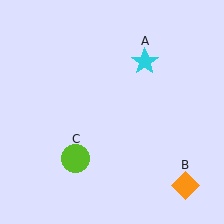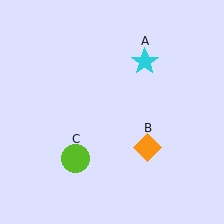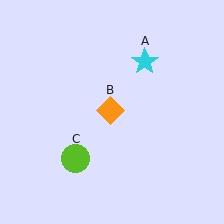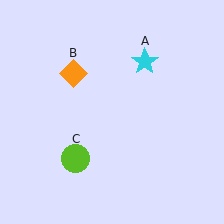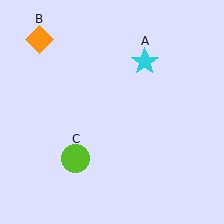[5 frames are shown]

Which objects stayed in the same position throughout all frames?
Cyan star (object A) and lime circle (object C) remained stationary.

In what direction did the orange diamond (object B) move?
The orange diamond (object B) moved up and to the left.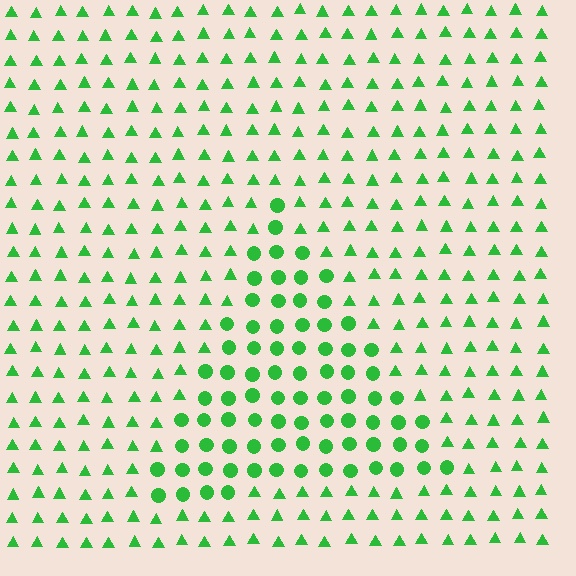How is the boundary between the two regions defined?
The boundary is defined by a change in element shape: circles inside vs. triangles outside. All elements share the same color and spacing.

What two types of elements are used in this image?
The image uses circles inside the triangle region and triangles outside it.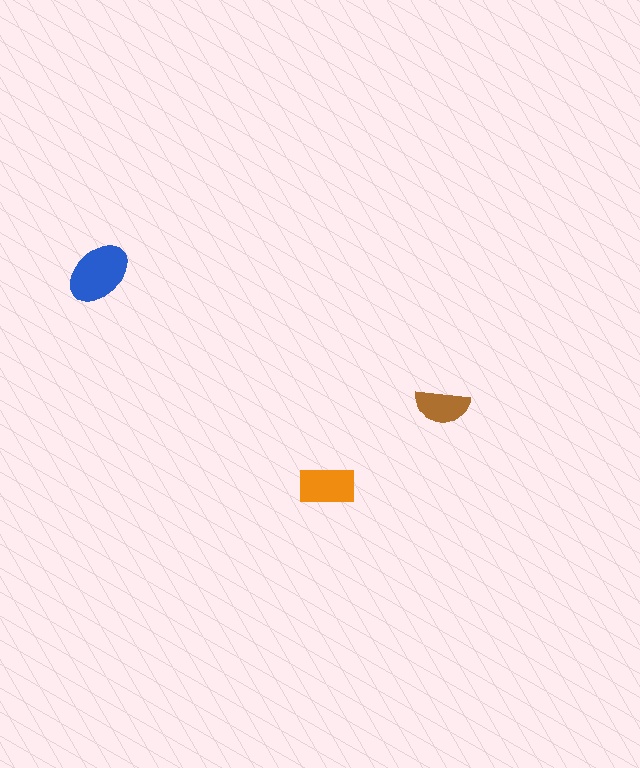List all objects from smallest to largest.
The brown semicircle, the orange rectangle, the blue ellipse.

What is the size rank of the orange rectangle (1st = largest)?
2nd.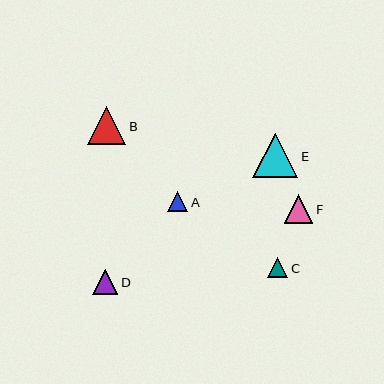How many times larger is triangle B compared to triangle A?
Triangle B is approximately 1.9 times the size of triangle A.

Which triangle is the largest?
Triangle E is the largest with a size of approximately 45 pixels.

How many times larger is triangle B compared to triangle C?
Triangle B is approximately 1.9 times the size of triangle C.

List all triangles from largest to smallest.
From largest to smallest: E, B, F, D, A, C.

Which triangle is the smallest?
Triangle C is the smallest with a size of approximately 20 pixels.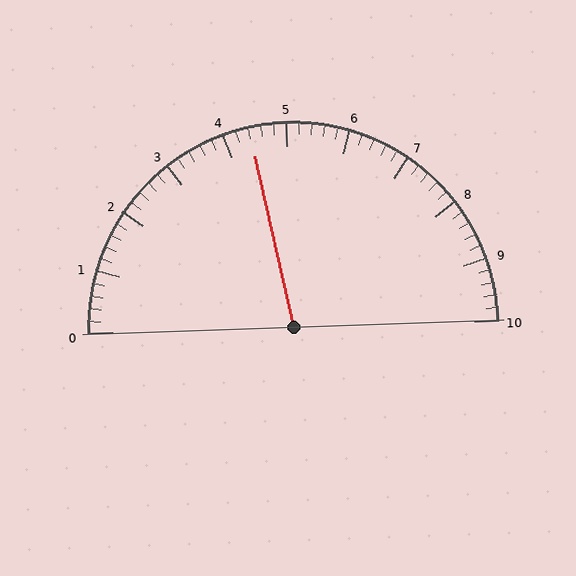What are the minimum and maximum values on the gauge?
The gauge ranges from 0 to 10.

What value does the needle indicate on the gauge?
The needle indicates approximately 4.4.